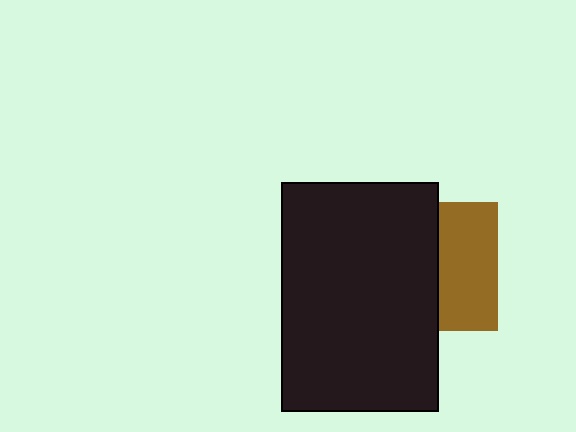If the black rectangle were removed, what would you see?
You would see the complete brown square.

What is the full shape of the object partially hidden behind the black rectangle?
The partially hidden object is a brown square.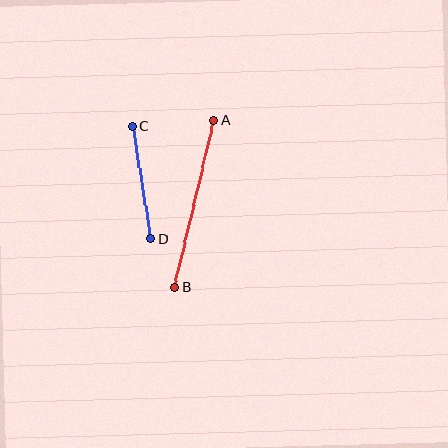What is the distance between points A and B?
The distance is approximately 172 pixels.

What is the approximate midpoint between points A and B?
The midpoint is at approximately (194, 204) pixels.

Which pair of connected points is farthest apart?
Points A and B are farthest apart.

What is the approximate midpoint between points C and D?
The midpoint is at approximately (142, 183) pixels.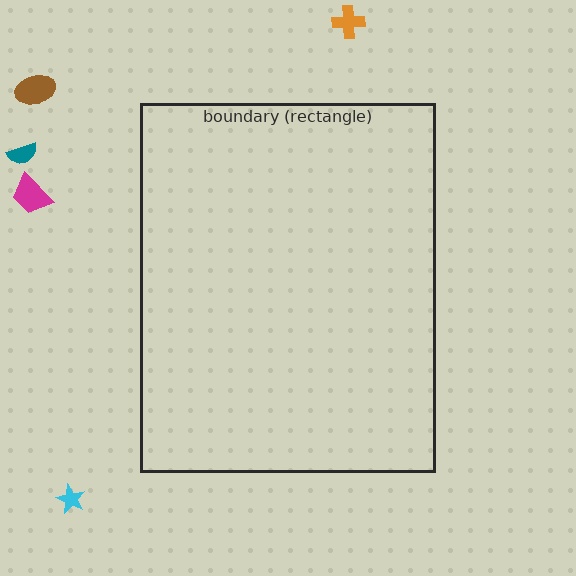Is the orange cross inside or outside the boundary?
Outside.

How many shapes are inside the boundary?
0 inside, 5 outside.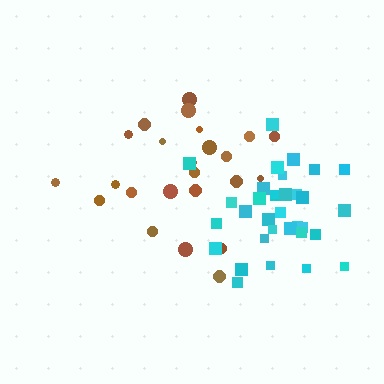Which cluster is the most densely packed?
Cyan.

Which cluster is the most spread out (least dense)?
Brown.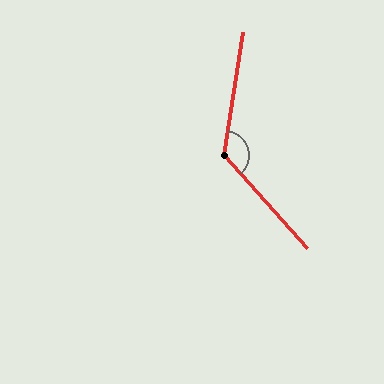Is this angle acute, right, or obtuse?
It is obtuse.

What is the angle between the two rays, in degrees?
Approximately 130 degrees.